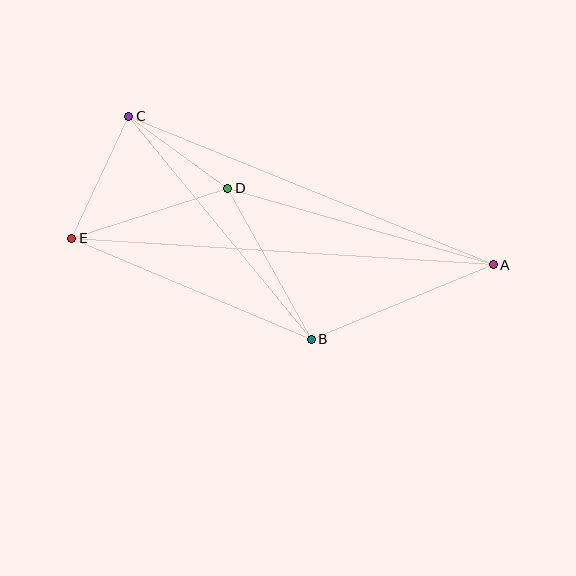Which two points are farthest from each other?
Points A and E are farthest from each other.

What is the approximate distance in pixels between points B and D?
The distance between B and D is approximately 173 pixels.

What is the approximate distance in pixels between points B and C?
The distance between B and C is approximately 288 pixels.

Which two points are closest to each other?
Points C and D are closest to each other.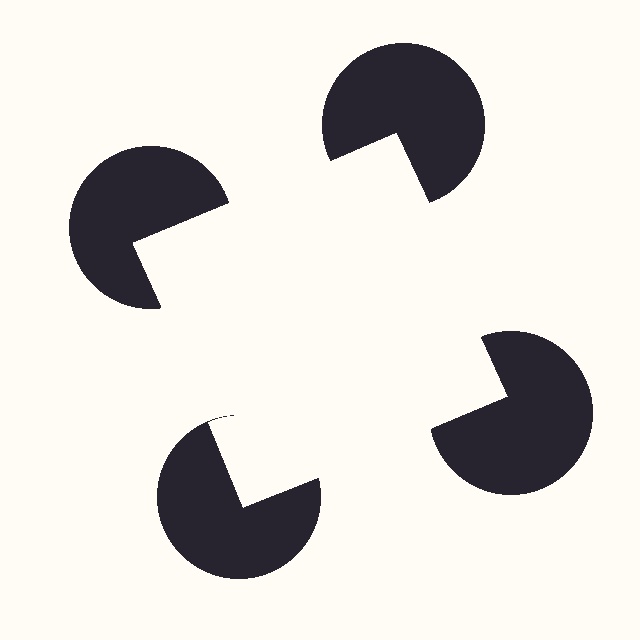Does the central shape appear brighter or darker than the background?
It typically appears slightly brighter than the background, even though no actual brightness change is drawn.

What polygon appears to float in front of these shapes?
An illusory square — its edges are inferred from the aligned wedge cuts in the pac-man discs, not physically drawn.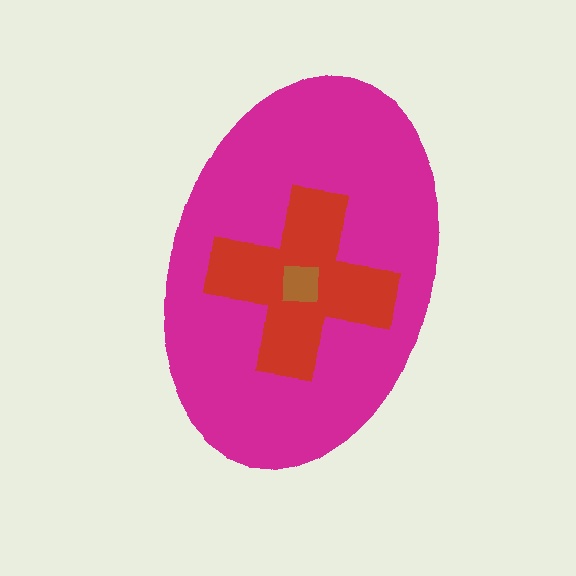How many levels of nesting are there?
3.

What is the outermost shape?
The magenta ellipse.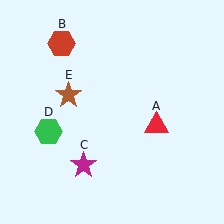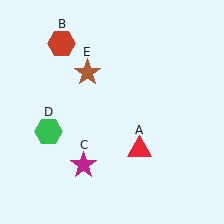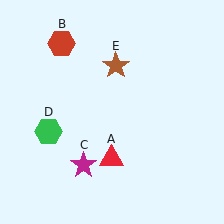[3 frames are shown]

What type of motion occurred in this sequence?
The red triangle (object A), brown star (object E) rotated clockwise around the center of the scene.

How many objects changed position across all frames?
2 objects changed position: red triangle (object A), brown star (object E).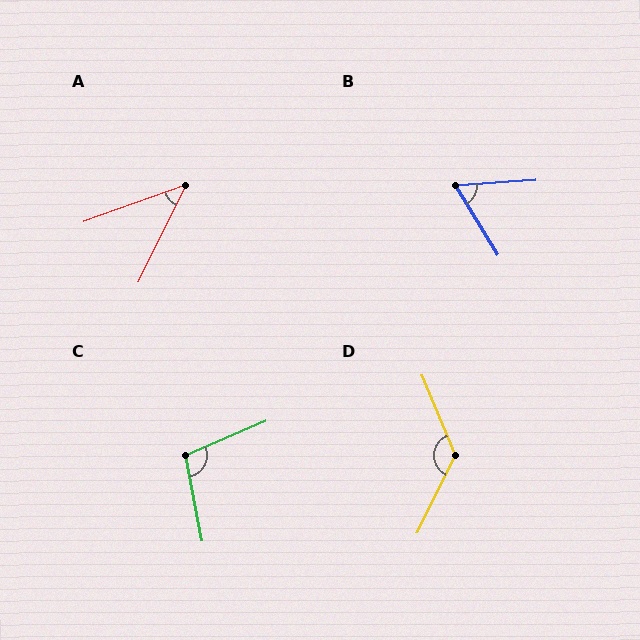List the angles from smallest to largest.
A (44°), B (63°), C (102°), D (131°).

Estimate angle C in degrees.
Approximately 102 degrees.